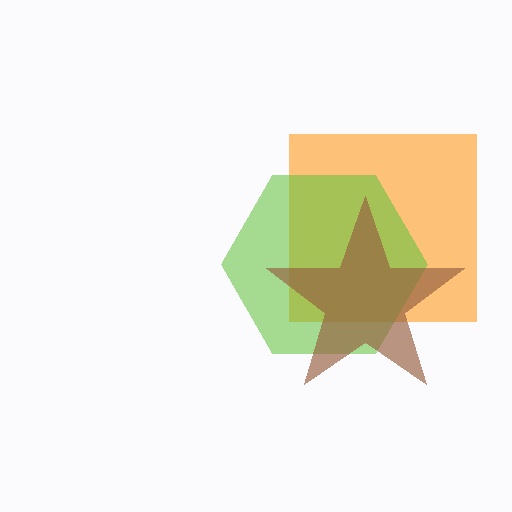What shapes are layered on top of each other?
The layered shapes are: an orange square, a lime hexagon, a brown star.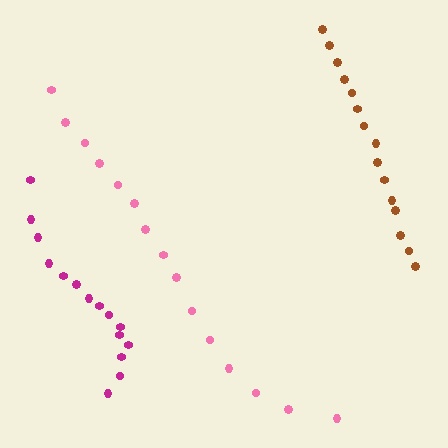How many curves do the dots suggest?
There are 3 distinct paths.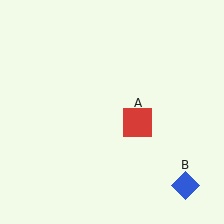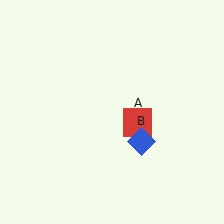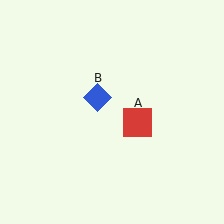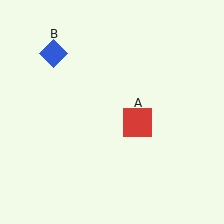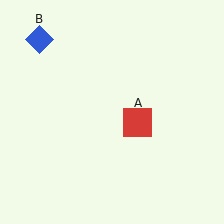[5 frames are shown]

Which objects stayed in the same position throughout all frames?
Red square (object A) remained stationary.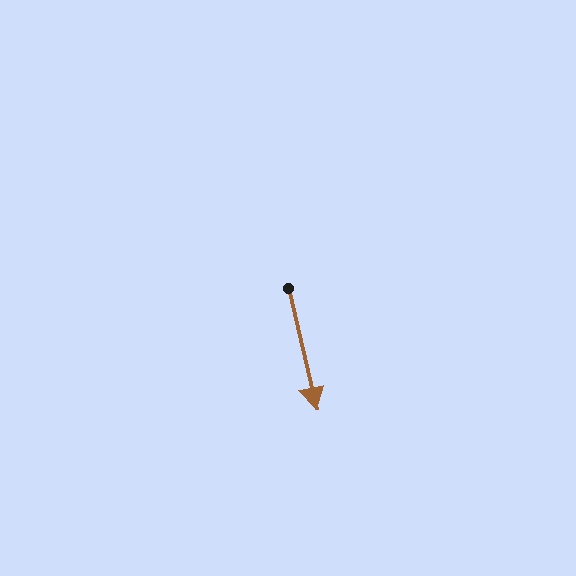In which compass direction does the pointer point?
South.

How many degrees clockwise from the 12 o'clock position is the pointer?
Approximately 167 degrees.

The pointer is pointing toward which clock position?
Roughly 6 o'clock.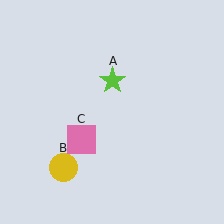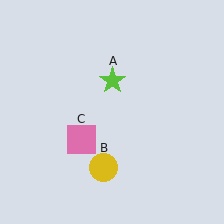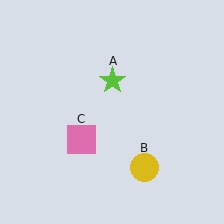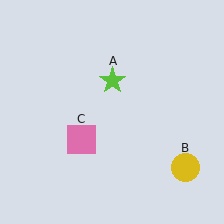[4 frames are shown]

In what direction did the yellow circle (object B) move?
The yellow circle (object B) moved right.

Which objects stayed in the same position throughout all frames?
Lime star (object A) and pink square (object C) remained stationary.